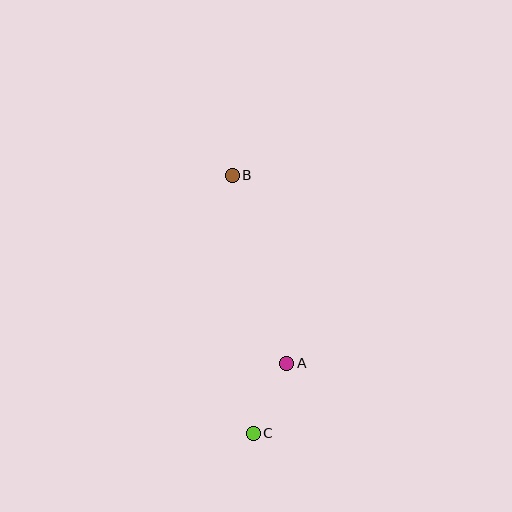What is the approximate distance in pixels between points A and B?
The distance between A and B is approximately 196 pixels.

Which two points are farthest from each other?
Points B and C are farthest from each other.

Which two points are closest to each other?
Points A and C are closest to each other.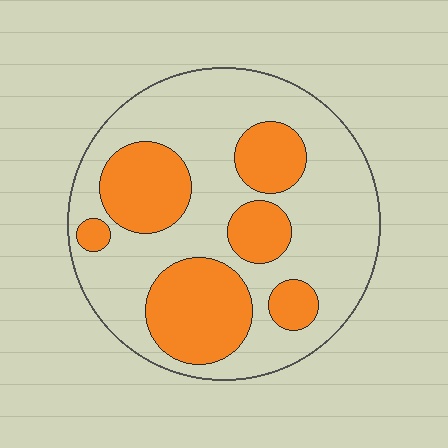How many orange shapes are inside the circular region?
6.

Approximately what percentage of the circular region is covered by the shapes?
Approximately 35%.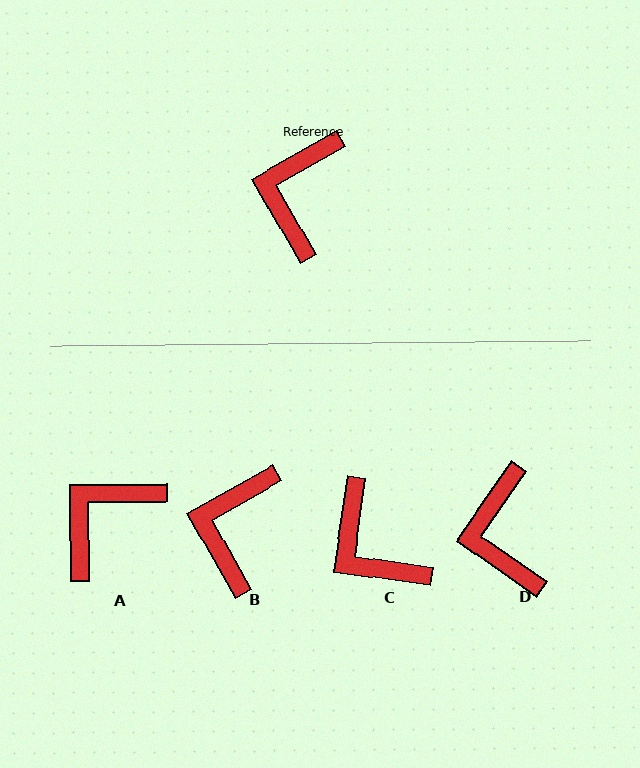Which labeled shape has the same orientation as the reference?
B.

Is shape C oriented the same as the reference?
No, it is off by about 52 degrees.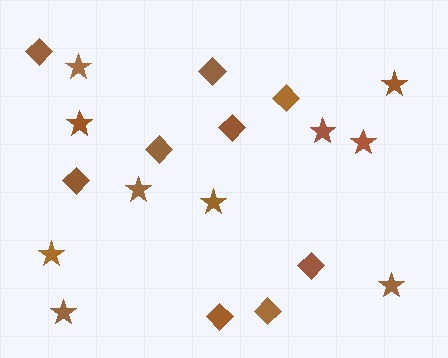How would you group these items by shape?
There are 2 groups: one group of diamonds (9) and one group of stars (10).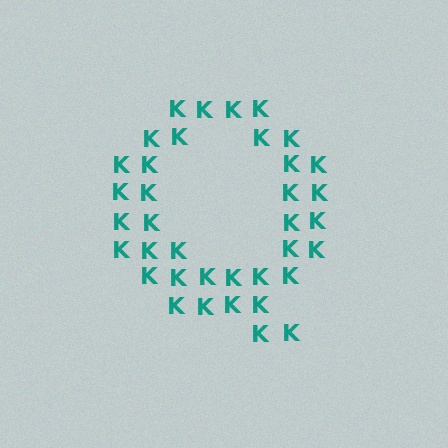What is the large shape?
The large shape is the letter Q.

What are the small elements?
The small elements are letter K's.